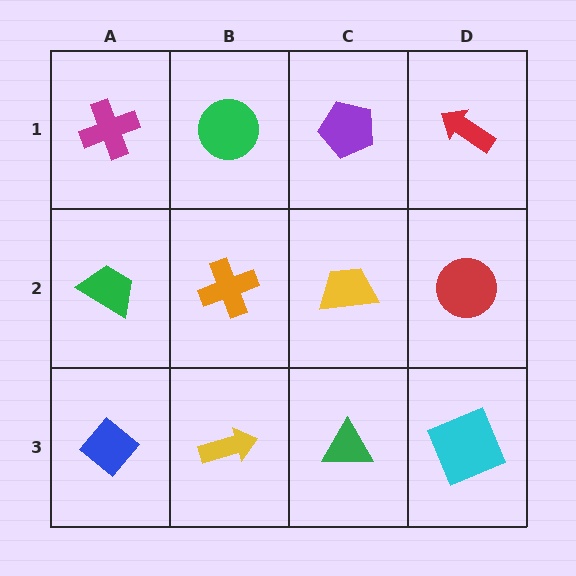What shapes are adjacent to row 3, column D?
A red circle (row 2, column D), a green triangle (row 3, column C).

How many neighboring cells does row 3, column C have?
3.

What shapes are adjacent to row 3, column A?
A green trapezoid (row 2, column A), a yellow arrow (row 3, column B).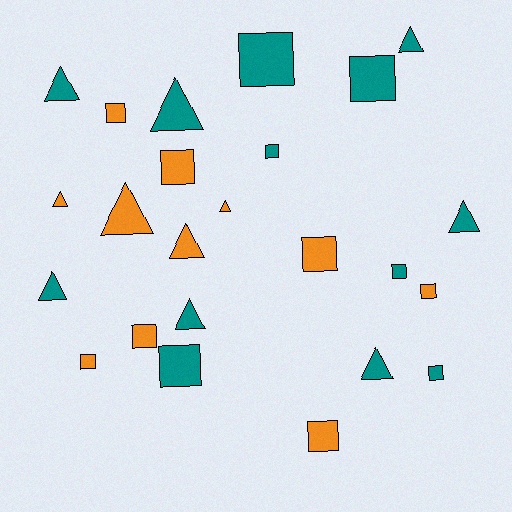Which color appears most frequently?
Teal, with 13 objects.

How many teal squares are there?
There are 6 teal squares.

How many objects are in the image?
There are 24 objects.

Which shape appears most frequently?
Square, with 13 objects.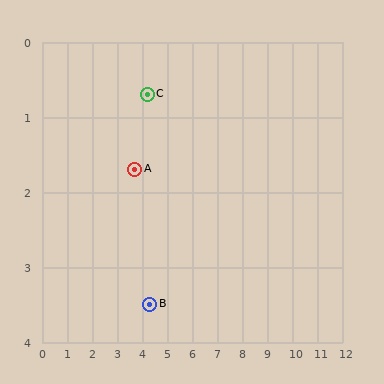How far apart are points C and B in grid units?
Points C and B are about 2.8 grid units apart.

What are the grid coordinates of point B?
Point B is at approximately (4.3, 3.5).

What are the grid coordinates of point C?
Point C is at approximately (4.2, 0.7).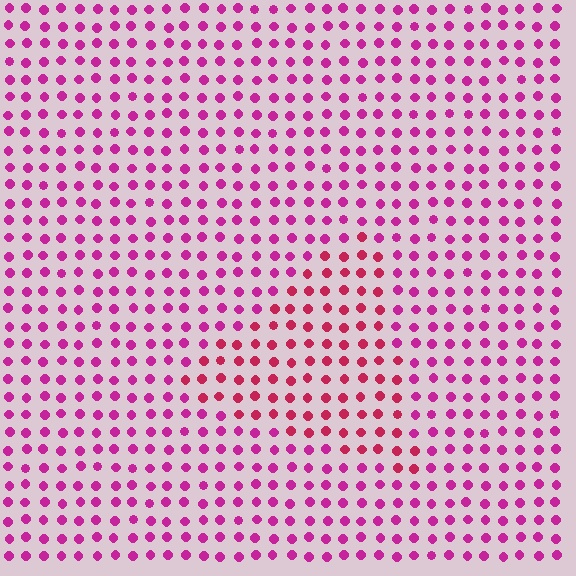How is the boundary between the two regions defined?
The boundary is defined purely by a slight shift in hue (about 26 degrees). Spacing, size, and orientation are identical on both sides.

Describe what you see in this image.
The image is filled with small magenta elements in a uniform arrangement. A triangle-shaped region is visible where the elements are tinted to a slightly different hue, forming a subtle color boundary.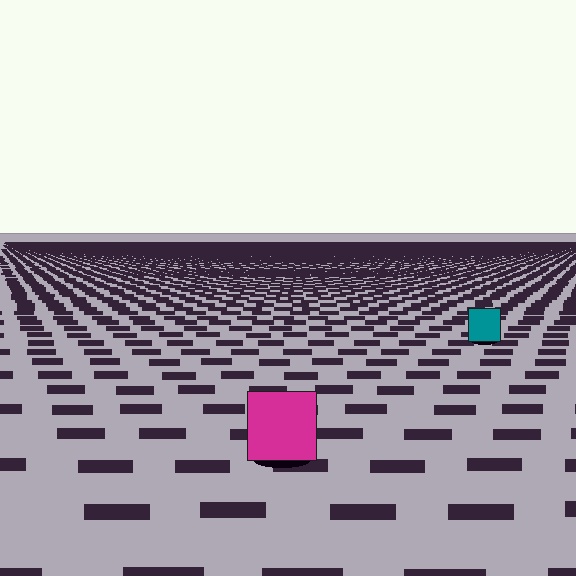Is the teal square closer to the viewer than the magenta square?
No. The magenta square is closer — you can tell from the texture gradient: the ground texture is coarser near it.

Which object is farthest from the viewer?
The teal square is farthest from the viewer. It appears smaller and the ground texture around it is denser.